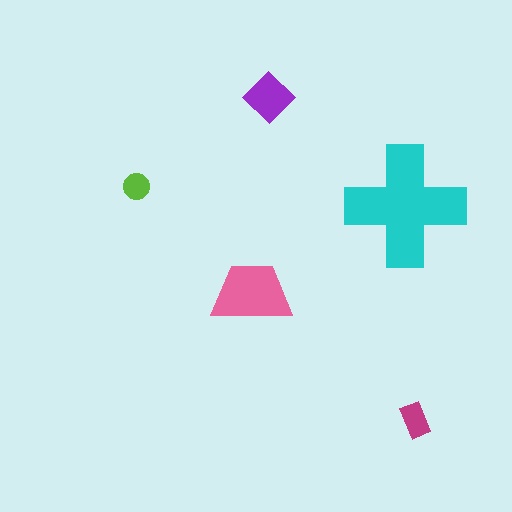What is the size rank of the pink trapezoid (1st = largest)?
2nd.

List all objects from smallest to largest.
The lime circle, the magenta rectangle, the purple diamond, the pink trapezoid, the cyan cross.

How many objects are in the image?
There are 5 objects in the image.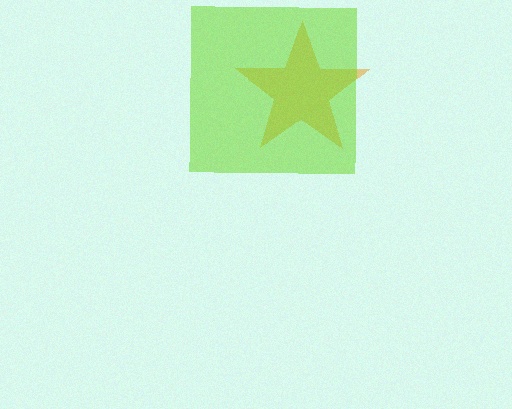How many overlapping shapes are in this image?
There are 2 overlapping shapes in the image.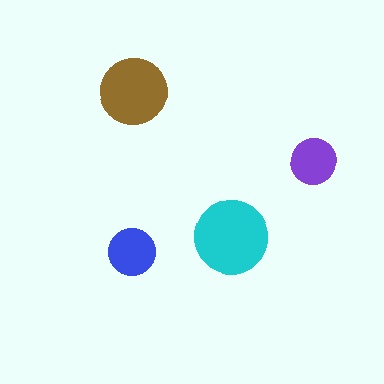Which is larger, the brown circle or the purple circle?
The brown one.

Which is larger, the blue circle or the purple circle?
The blue one.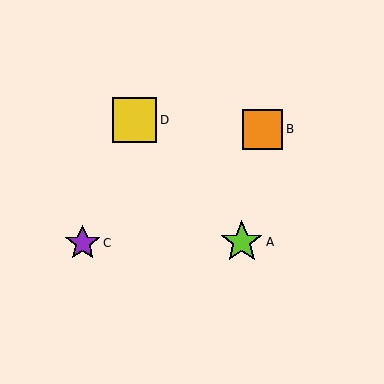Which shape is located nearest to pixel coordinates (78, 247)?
The purple star (labeled C) at (83, 243) is nearest to that location.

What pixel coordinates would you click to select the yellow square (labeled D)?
Click at (134, 120) to select the yellow square D.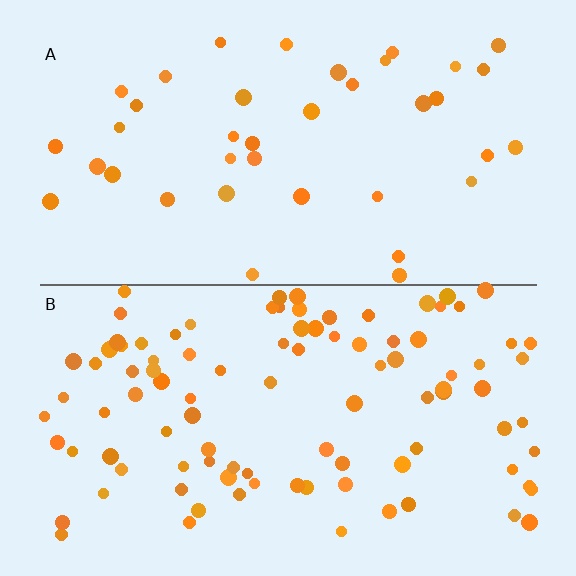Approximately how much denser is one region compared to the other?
Approximately 2.6× — region B over region A.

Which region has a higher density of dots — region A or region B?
B (the bottom).